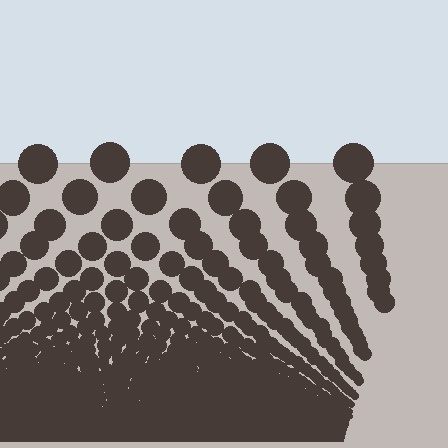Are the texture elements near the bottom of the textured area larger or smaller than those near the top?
Smaller. The gradient is inverted — elements near the bottom are smaller and denser.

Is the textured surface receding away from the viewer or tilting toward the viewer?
The surface appears to tilt toward the viewer. Texture elements get larger and sparser toward the top.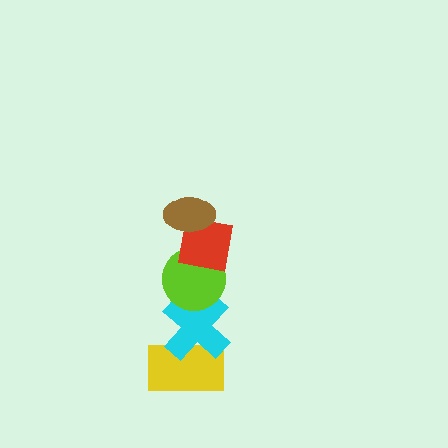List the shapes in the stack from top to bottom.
From top to bottom: the brown ellipse, the red square, the lime circle, the cyan cross, the yellow rectangle.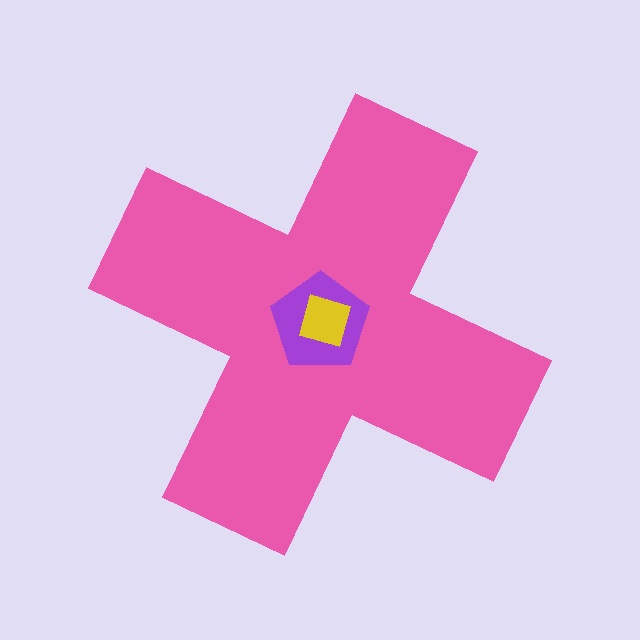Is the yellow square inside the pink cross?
Yes.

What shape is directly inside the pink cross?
The purple pentagon.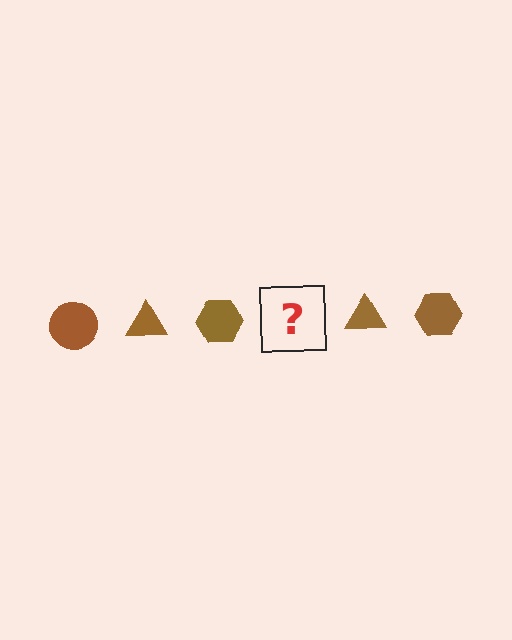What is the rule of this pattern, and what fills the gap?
The rule is that the pattern cycles through circle, triangle, hexagon shapes in brown. The gap should be filled with a brown circle.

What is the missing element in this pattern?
The missing element is a brown circle.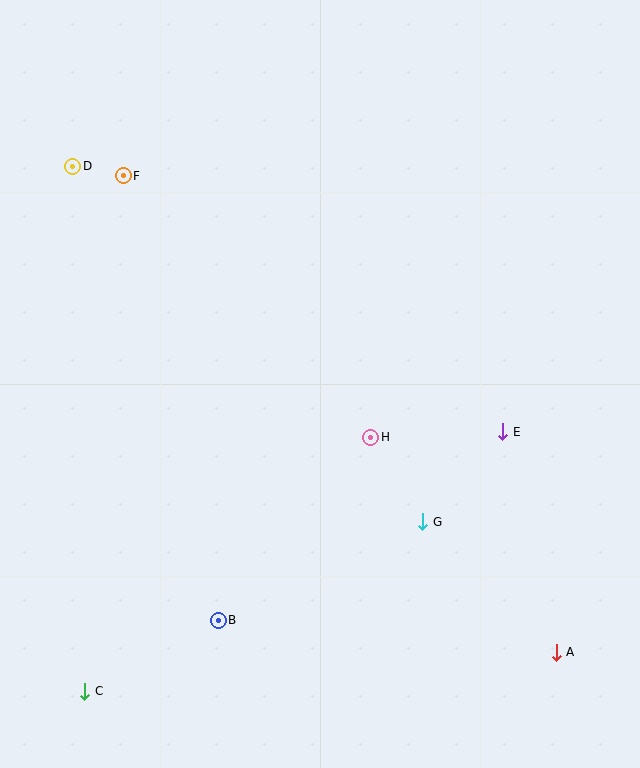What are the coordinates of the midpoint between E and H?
The midpoint between E and H is at (437, 435).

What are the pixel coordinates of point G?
Point G is at (423, 522).